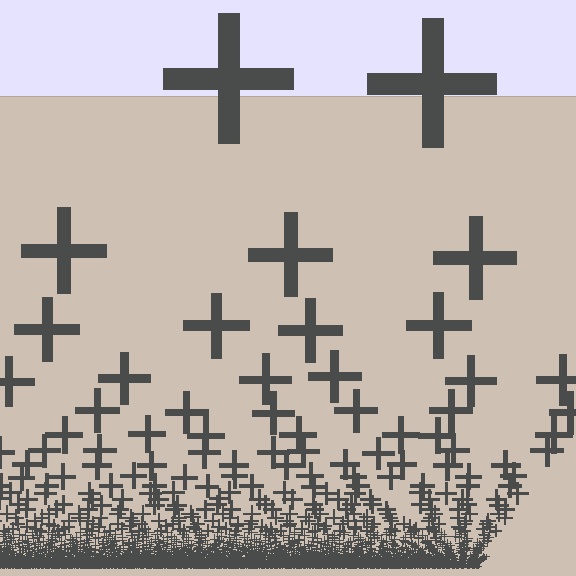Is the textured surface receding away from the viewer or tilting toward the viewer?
The surface appears to tilt toward the viewer. Texture elements get larger and sparser toward the top.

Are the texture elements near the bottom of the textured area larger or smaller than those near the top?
Smaller. The gradient is inverted — elements near the bottom are smaller and denser.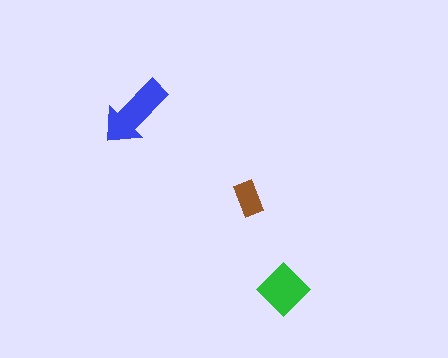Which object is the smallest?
The brown rectangle.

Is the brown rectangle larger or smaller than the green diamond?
Smaller.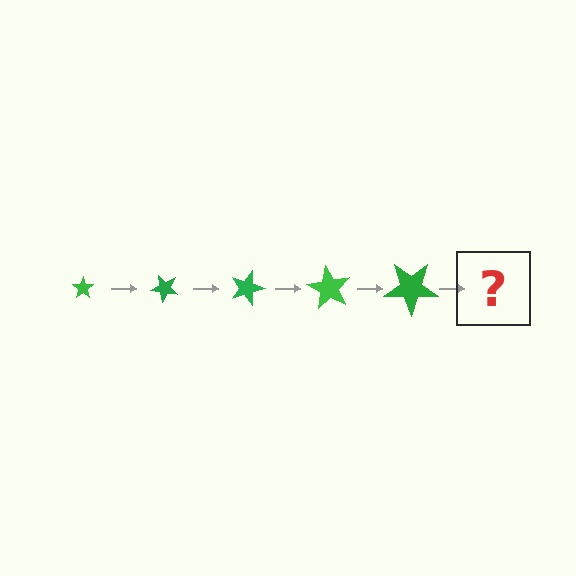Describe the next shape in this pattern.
It should be a star, larger than the previous one and rotated 225 degrees from the start.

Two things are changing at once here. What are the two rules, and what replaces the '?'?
The two rules are that the star grows larger each step and it rotates 45 degrees each step. The '?' should be a star, larger than the previous one and rotated 225 degrees from the start.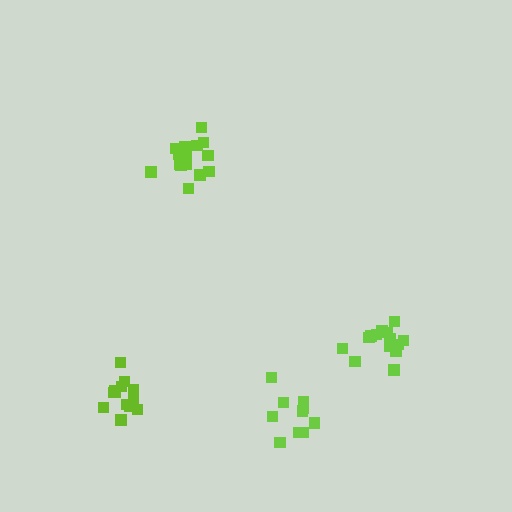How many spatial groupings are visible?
There are 4 spatial groupings.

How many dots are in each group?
Group 1: 14 dots, Group 2: 10 dots, Group 3: 16 dots, Group 4: 13 dots (53 total).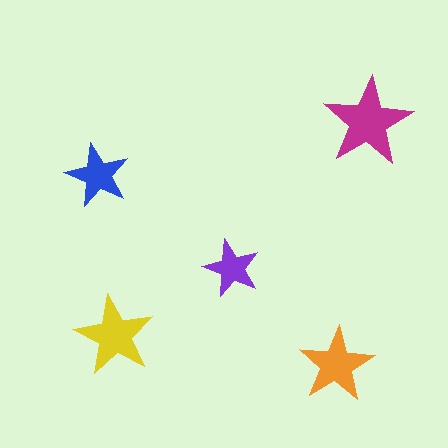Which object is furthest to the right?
The magenta star is rightmost.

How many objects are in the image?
There are 5 objects in the image.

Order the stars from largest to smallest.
the magenta one, the yellow one, the orange one, the blue one, the purple one.